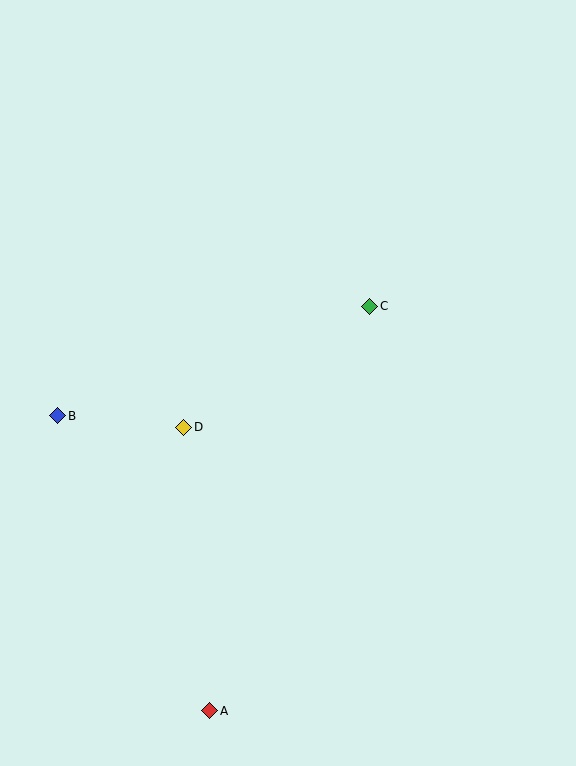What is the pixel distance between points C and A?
The distance between C and A is 435 pixels.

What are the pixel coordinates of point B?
Point B is at (58, 416).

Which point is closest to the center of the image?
Point C at (370, 306) is closest to the center.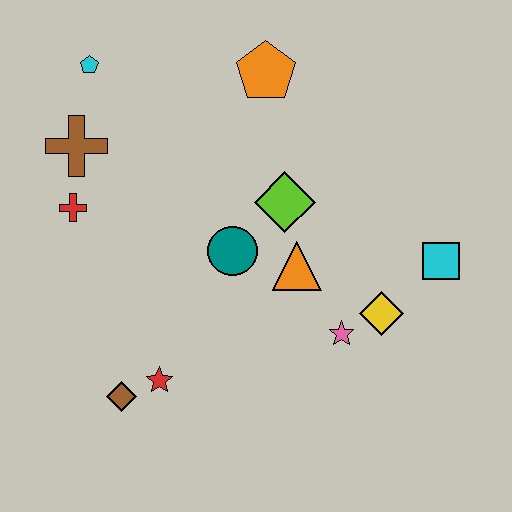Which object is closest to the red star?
The brown diamond is closest to the red star.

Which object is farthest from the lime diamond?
The brown diamond is farthest from the lime diamond.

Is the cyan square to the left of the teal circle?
No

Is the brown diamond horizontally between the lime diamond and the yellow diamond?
No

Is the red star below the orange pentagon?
Yes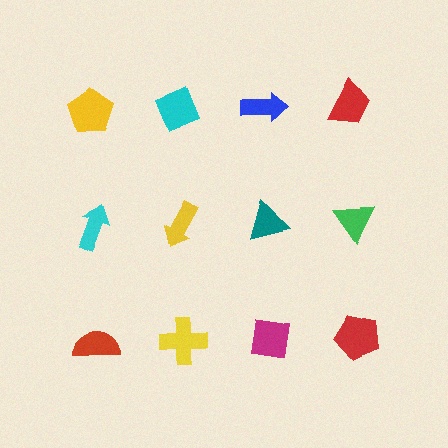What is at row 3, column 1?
A red semicircle.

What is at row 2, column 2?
A yellow arrow.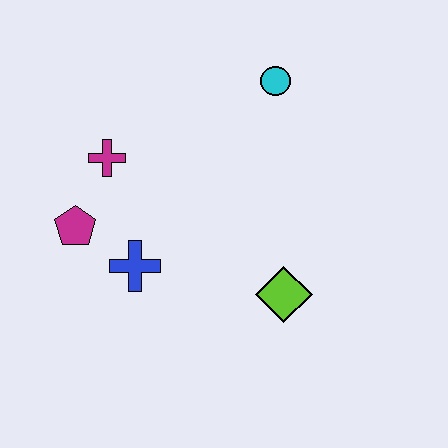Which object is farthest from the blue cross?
The cyan circle is farthest from the blue cross.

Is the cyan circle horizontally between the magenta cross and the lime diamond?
Yes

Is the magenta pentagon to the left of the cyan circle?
Yes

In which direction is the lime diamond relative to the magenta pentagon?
The lime diamond is to the right of the magenta pentagon.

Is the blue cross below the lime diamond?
No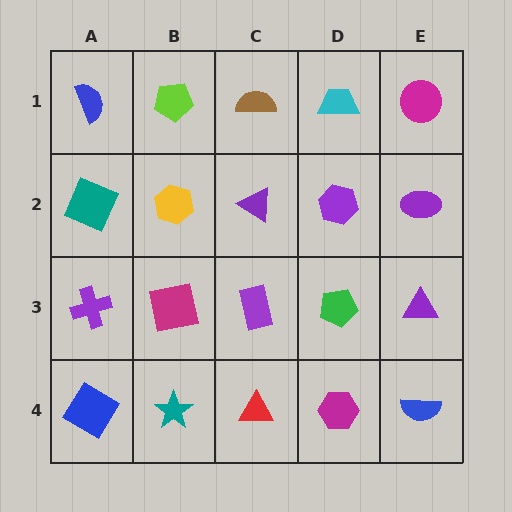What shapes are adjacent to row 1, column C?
A purple triangle (row 2, column C), a lime pentagon (row 1, column B), a cyan trapezoid (row 1, column D).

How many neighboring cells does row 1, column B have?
3.